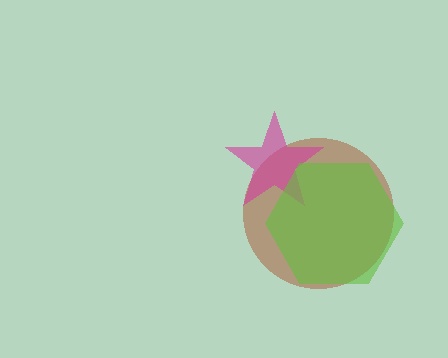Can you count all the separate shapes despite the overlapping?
Yes, there are 3 separate shapes.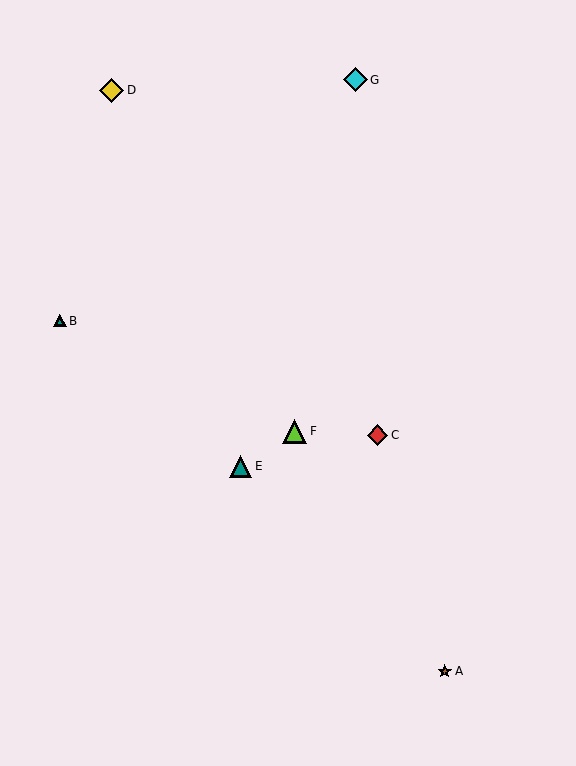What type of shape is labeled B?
Shape B is a teal triangle.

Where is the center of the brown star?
The center of the brown star is at (445, 671).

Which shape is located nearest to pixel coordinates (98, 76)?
The yellow diamond (labeled D) at (112, 90) is nearest to that location.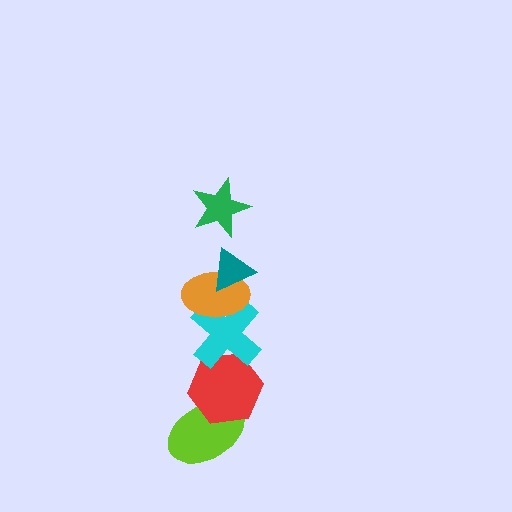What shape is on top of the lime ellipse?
The red hexagon is on top of the lime ellipse.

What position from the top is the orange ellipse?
The orange ellipse is 3rd from the top.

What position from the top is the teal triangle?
The teal triangle is 2nd from the top.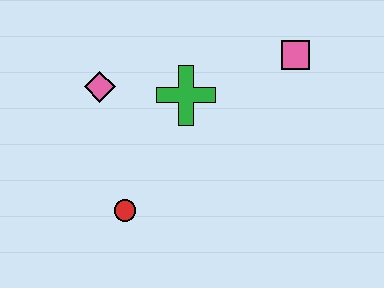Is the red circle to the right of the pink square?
No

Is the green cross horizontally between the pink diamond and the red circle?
No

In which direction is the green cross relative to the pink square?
The green cross is to the left of the pink square.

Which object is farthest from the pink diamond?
The pink square is farthest from the pink diamond.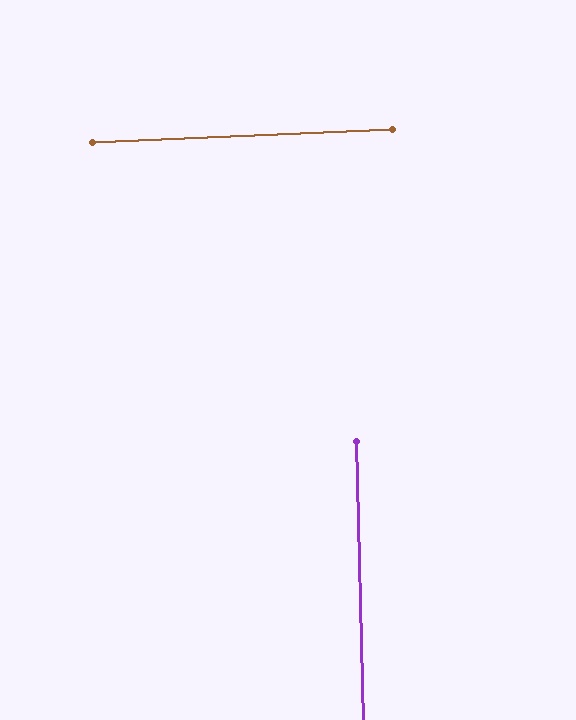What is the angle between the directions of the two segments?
Approximately 89 degrees.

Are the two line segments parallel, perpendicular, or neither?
Perpendicular — they meet at approximately 89°.